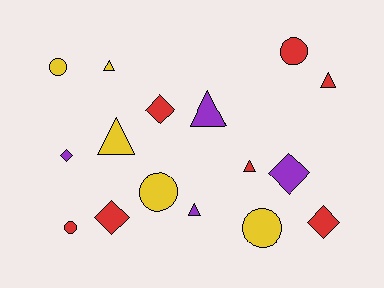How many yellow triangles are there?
There are 2 yellow triangles.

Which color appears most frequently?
Red, with 7 objects.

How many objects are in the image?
There are 16 objects.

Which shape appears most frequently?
Triangle, with 6 objects.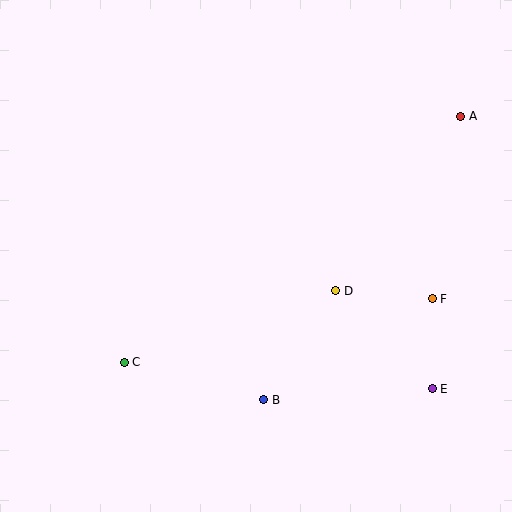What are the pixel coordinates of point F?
Point F is at (432, 299).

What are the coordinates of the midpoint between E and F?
The midpoint between E and F is at (432, 344).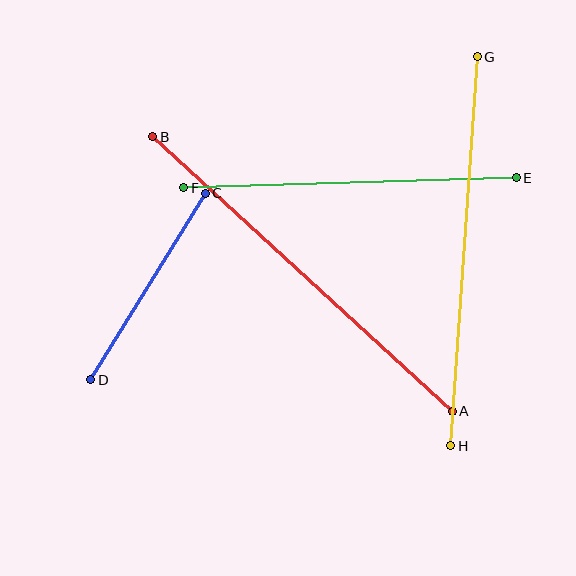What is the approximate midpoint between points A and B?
The midpoint is at approximately (302, 274) pixels.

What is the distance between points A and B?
The distance is approximately 406 pixels.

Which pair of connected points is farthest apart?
Points A and B are farthest apart.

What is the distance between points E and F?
The distance is approximately 332 pixels.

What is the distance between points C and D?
The distance is approximately 218 pixels.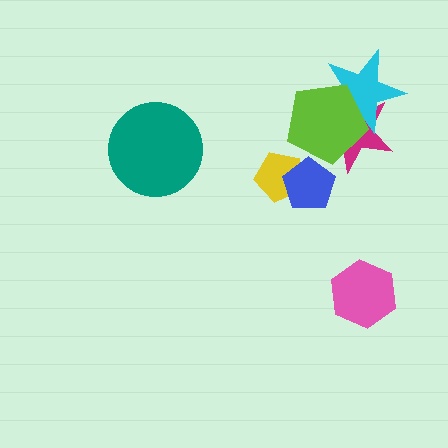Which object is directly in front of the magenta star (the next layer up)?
The cyan star is directly in front of the magenta star.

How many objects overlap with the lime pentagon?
2 objects overlap with the lime pentagon.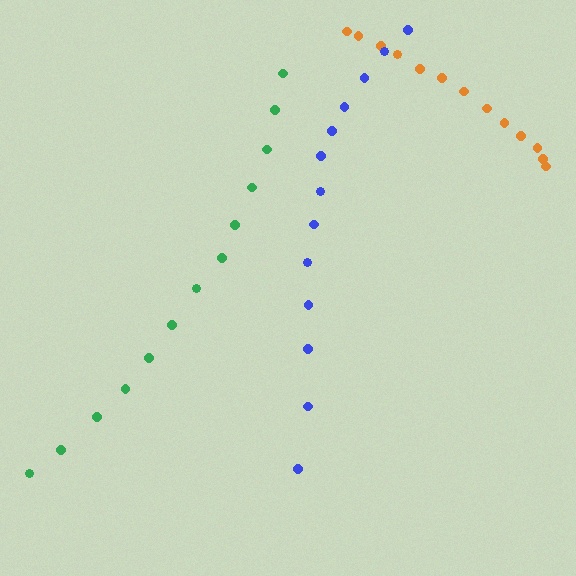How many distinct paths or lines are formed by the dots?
There are 3 distinct paths.